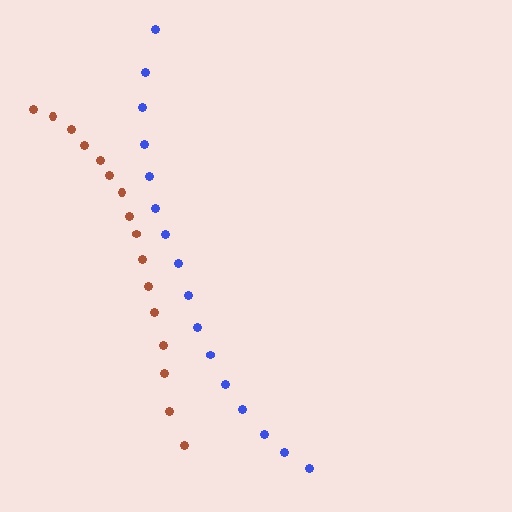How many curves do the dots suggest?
There are 2 distinct paths.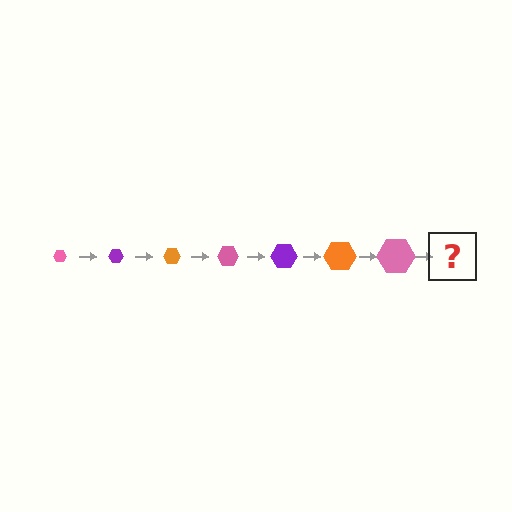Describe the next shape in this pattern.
It should be a purple hexagon, larger than the previous one.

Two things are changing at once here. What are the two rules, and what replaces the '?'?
The two rules are that the hexagon grows larger each step and the color cycles through pink, purple, and orange. The '?' should be a purple hexagon, larger than the previous one.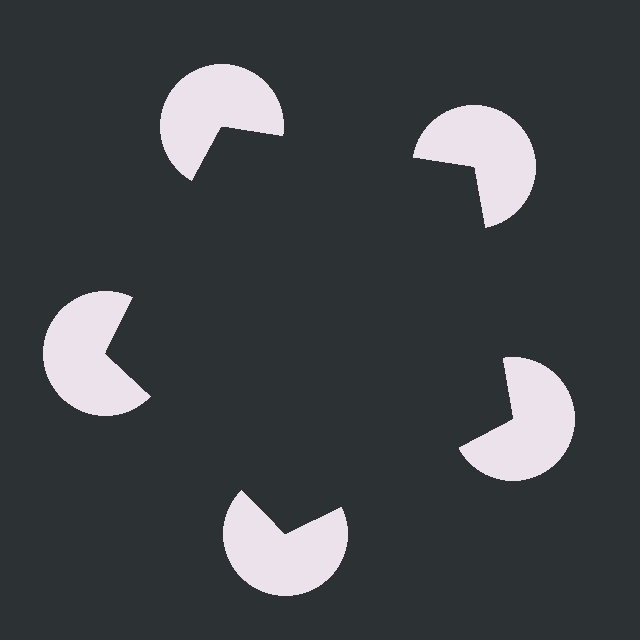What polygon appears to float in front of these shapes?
An illusory pentagon — its edges are inferred from the aligned wedge cuts in the pac-man discs, not physically drawn.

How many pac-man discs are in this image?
There are 5 — one at each vertex of the illusory pentagon.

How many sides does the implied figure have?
5 sides.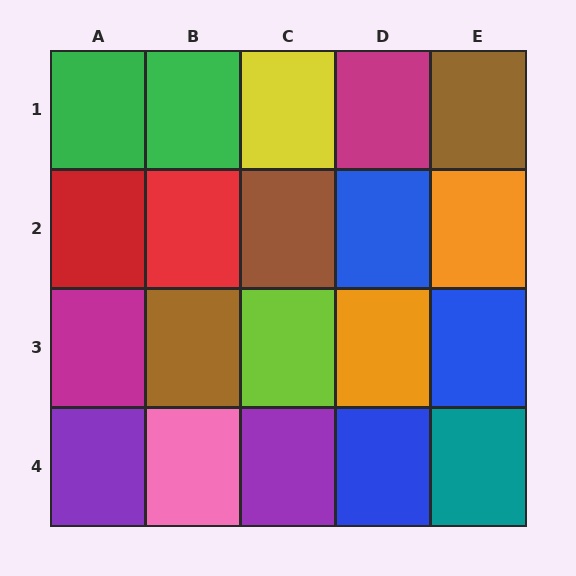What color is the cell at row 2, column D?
Blue.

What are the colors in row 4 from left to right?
Purple, pink, purple, blue, teal.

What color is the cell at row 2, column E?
Orange.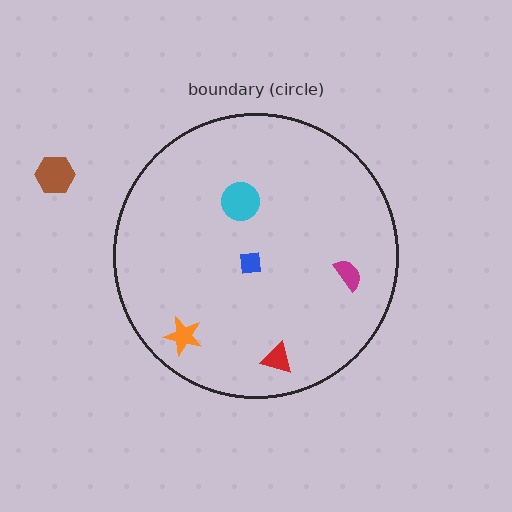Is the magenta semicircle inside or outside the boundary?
Inside.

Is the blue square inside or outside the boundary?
Inside.